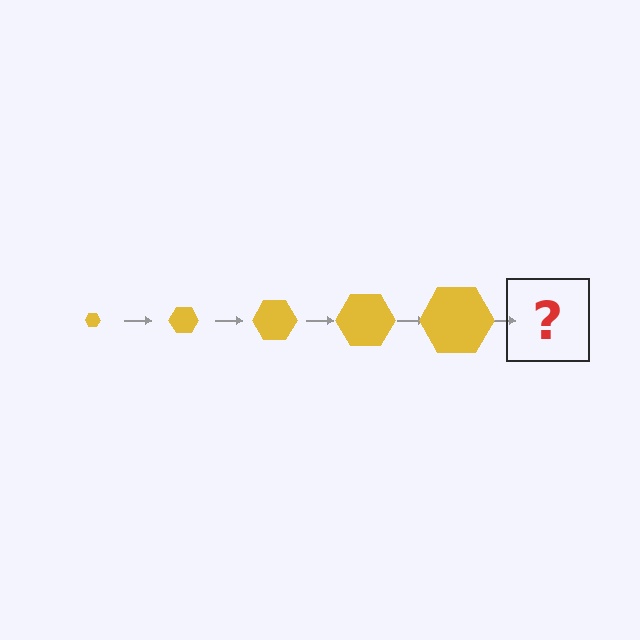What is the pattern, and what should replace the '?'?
The pattern is that the hexagon gets progressively larger each step. The '?' should be a yellow hexagon, larger than the previous one.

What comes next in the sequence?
The next element should be a yellow hexagon, larger than the previous one.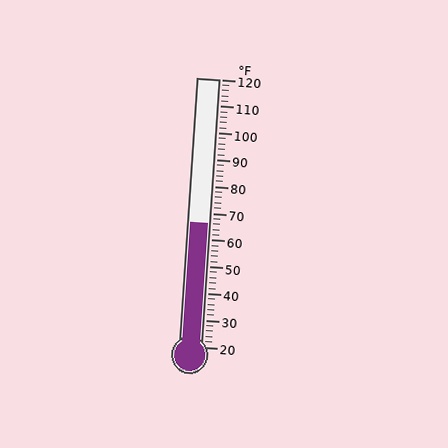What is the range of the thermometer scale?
The thermometer scale ranges from 20°F to 120°F.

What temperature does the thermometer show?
The thermometer shows approximately 66°F.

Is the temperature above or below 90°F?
The temperature is below 90°F.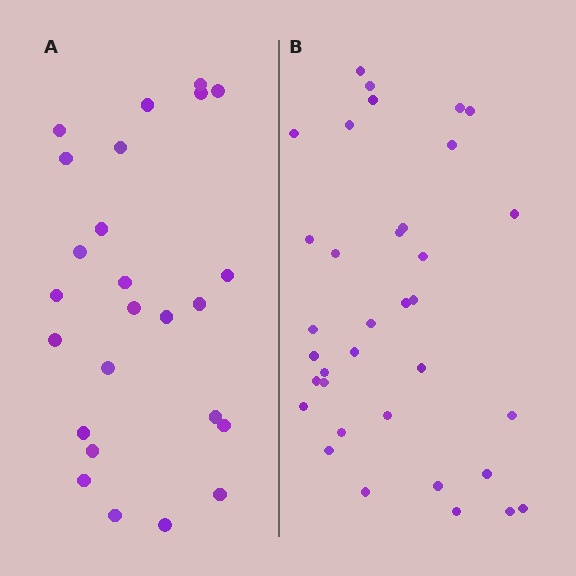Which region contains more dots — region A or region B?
Region B (the right region) has more dots.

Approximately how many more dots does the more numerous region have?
Region B has roughly 10 or so more dots than region A.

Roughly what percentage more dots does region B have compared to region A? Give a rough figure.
About 40% more.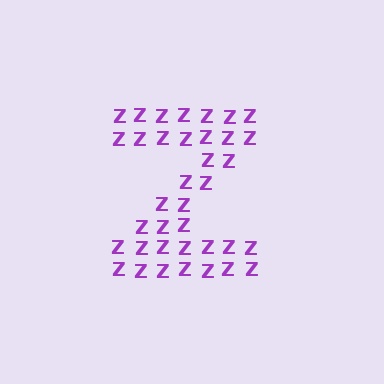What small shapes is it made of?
It is made of small letter Z's.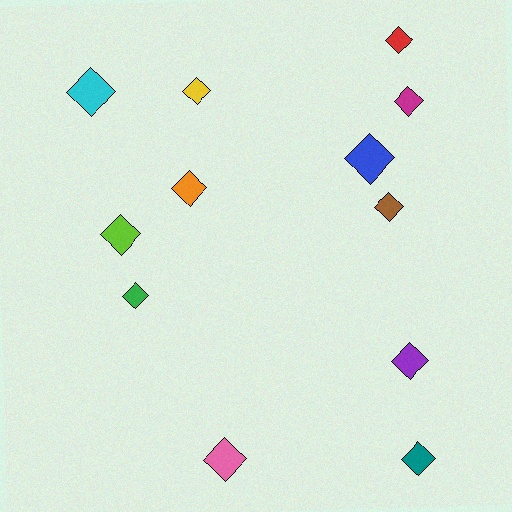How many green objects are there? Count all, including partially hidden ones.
There is 1 green object.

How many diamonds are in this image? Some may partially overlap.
There are 12 diamonds.